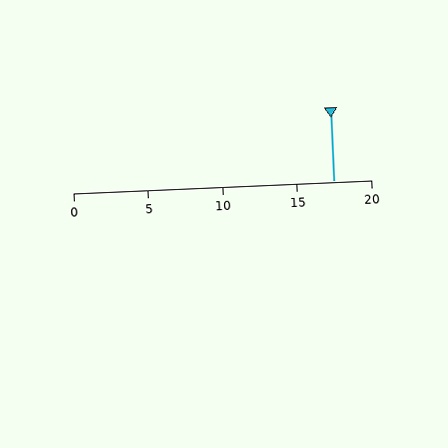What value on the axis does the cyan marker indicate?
The marker indicates approximately 17.5.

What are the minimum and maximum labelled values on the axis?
The axis runs from 0 to 20.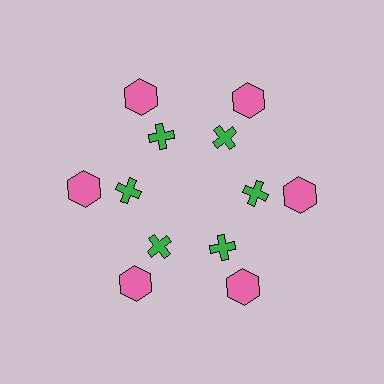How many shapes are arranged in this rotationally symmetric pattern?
There are 12 shapes, arranged in 6 groups of 2.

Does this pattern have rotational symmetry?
Yes, this pattern has 6-fold rotational symmetry. It looks the same after rotating 60 degrees around the center.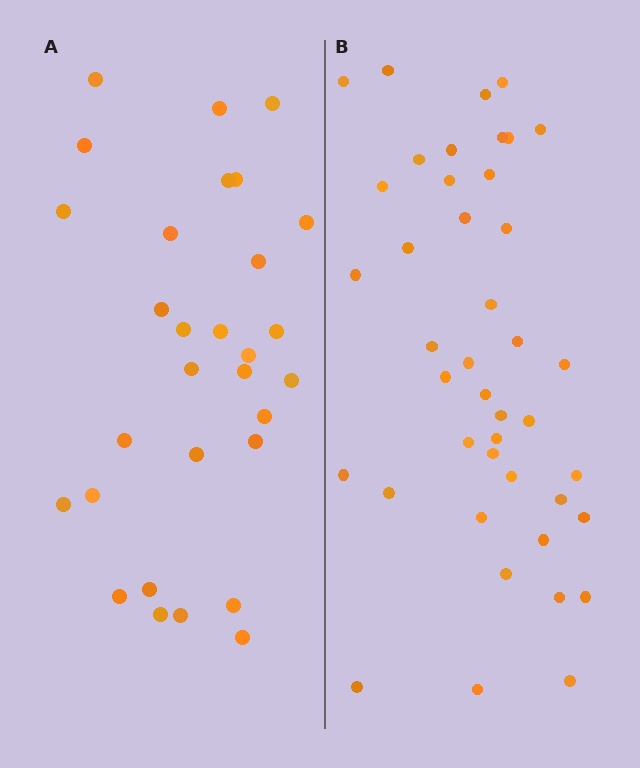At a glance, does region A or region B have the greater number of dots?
Region B (the right region) has more dots.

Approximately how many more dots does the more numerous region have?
Region B has roughly 12 or so more dots than region A.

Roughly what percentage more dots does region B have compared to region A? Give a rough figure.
About 40% more.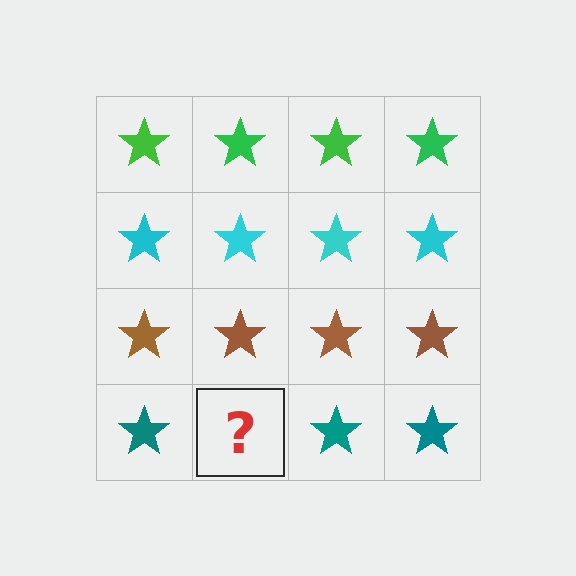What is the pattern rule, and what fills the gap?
The rule is that each row has a consistent color. The gap should be filled with a teal star.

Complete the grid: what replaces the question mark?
The question mark should be replaced with a teal star.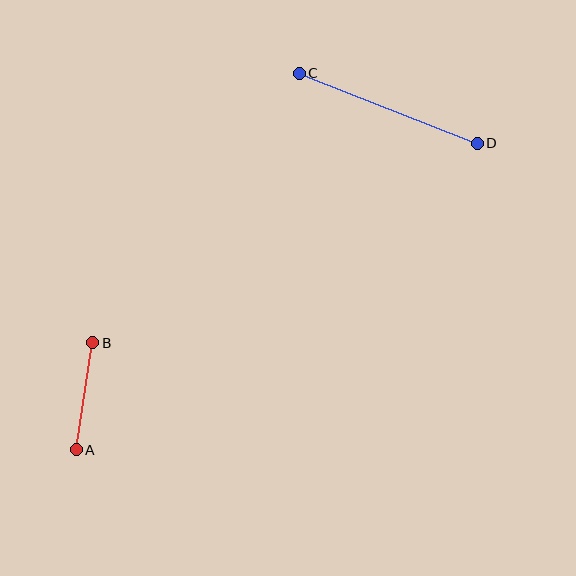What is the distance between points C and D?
The distance is approximately 191 pixels.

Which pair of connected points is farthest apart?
Points C and D are farthest apart.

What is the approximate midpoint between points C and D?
The midpoint is at approximately (388, 108) pixels.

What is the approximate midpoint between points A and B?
The midpoint is at approximately (84, 396) pixels.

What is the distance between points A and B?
The distance is approximately 108 pixels.